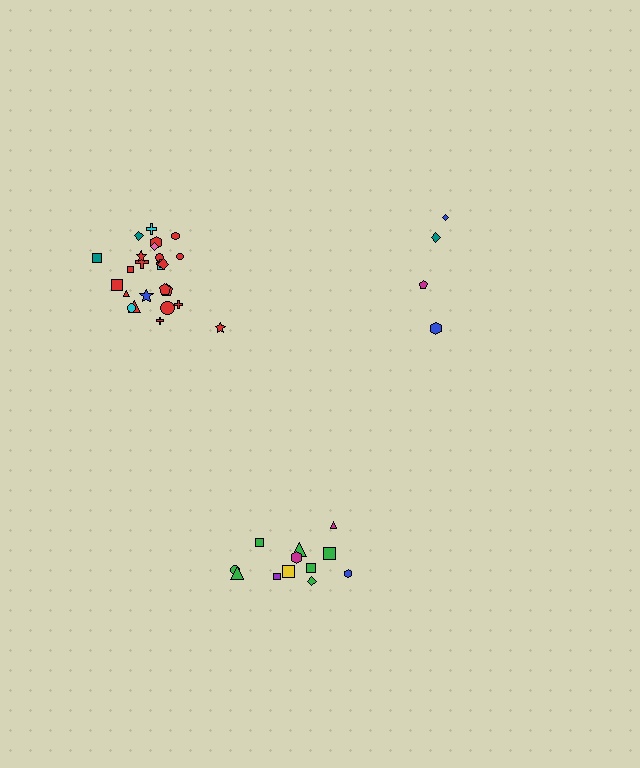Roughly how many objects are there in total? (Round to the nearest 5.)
Roughly 40 objects in total.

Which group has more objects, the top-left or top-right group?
The top-left group.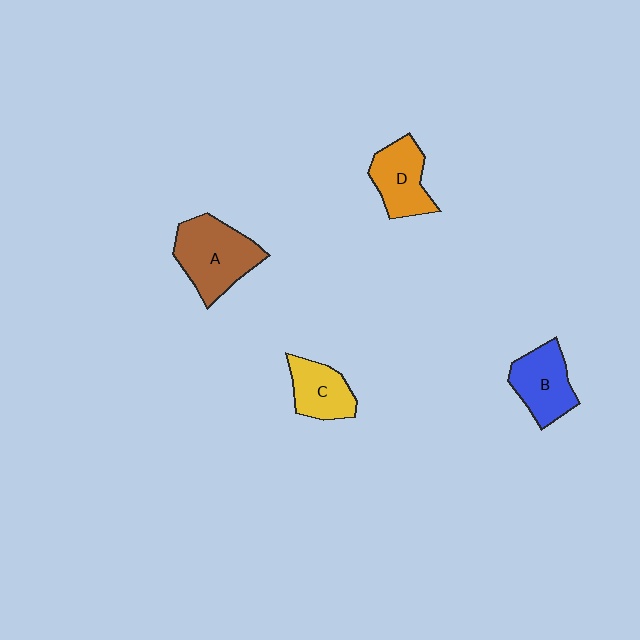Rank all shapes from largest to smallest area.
From largest to smallest: A (brown), B (blue), D (orange), C (yellow).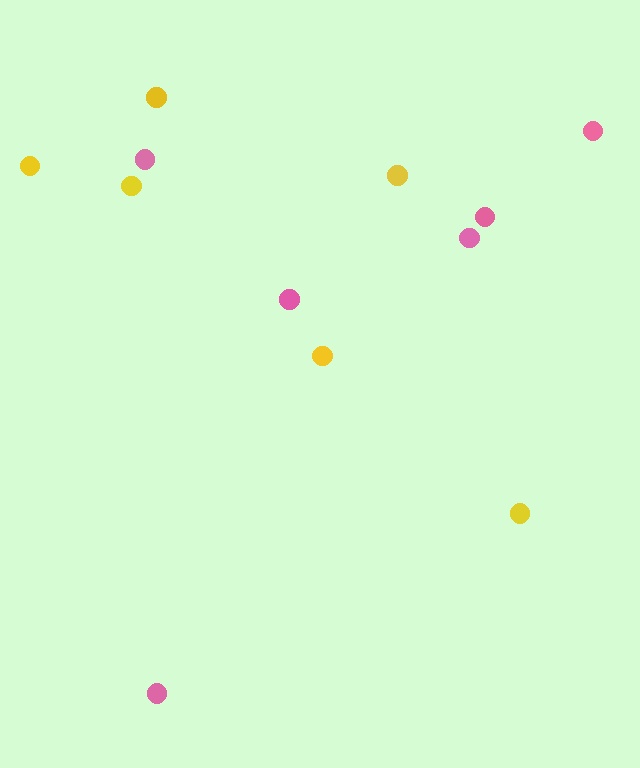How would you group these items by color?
There are 2 groups: one group of yellow circles (6) and one group of pink circles (6).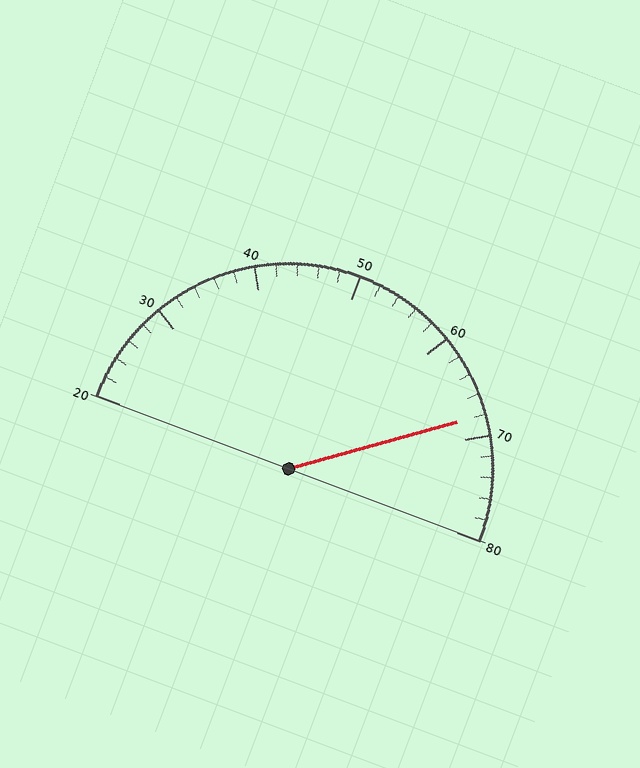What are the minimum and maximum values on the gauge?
The gauge ranges from 20 to 80.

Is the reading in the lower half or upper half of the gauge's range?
The reading is in the upper half of the range (20 to 80).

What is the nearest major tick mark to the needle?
The nearest major tick mark is 70.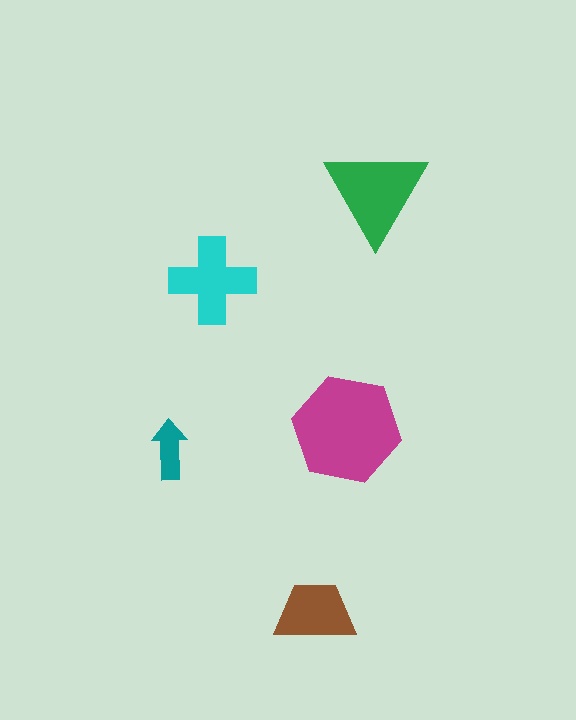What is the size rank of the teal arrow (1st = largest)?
5th.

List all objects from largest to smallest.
The magenta hexagon, the green triangle, the cyan cross, the brown trapezoid, the teal arrow.